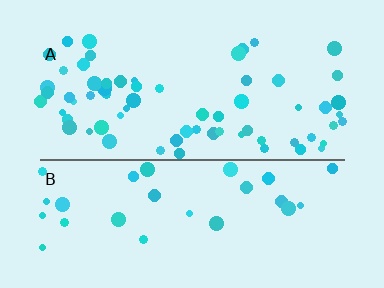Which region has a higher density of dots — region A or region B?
A (the top).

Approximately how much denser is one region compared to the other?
Approximately 2.3× — region A over region B.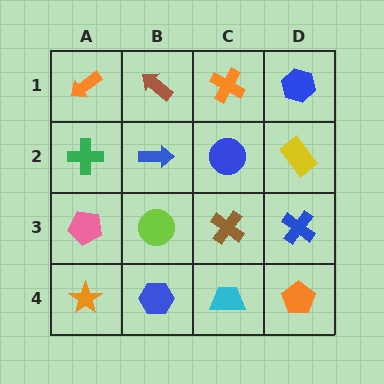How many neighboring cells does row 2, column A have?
3.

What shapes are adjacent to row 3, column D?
A yellow rectangle (row 2, column D), an orange pentagon (row 4, column D), a brown cross (row 3, column C).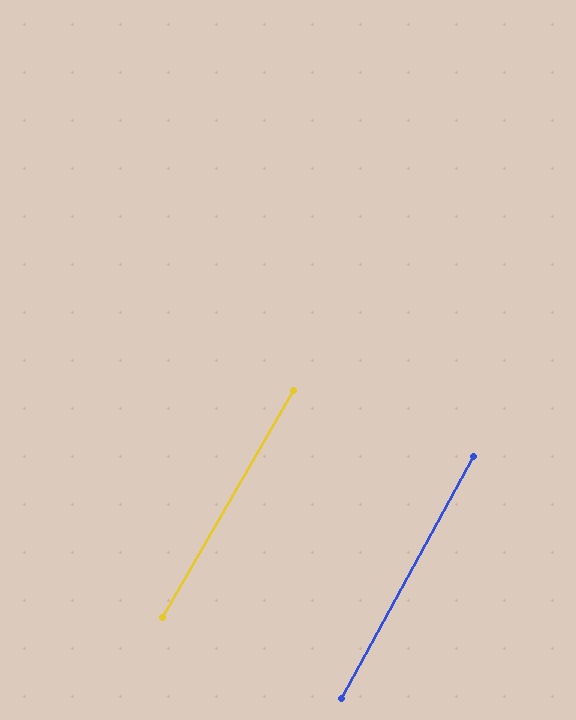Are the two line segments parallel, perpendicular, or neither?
Parallel — their directions differ by only 1.6°.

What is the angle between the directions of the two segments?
Approximately 2 degrees.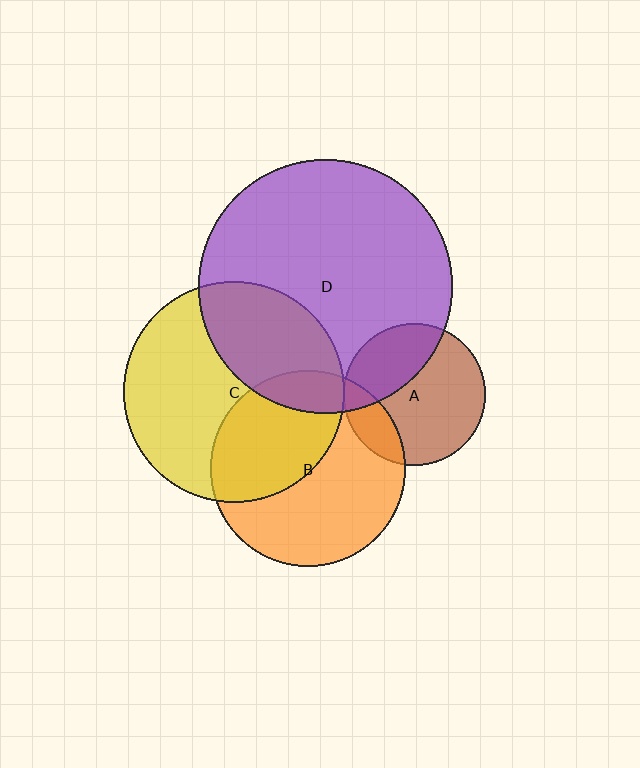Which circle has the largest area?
Circle D (purple).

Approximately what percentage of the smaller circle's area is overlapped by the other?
Approximately 20%.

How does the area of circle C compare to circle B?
Approximately 1.3 times.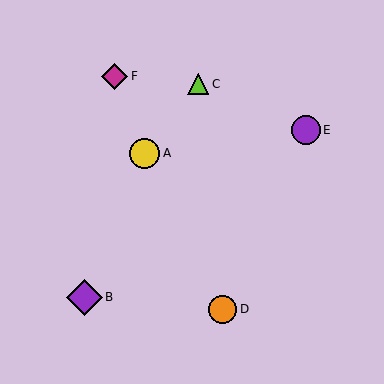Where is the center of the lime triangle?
The center of the lime triangle is at (198, 84).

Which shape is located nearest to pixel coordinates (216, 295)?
The orange circle (labeled D) at (222, 309) is nearest to that location.